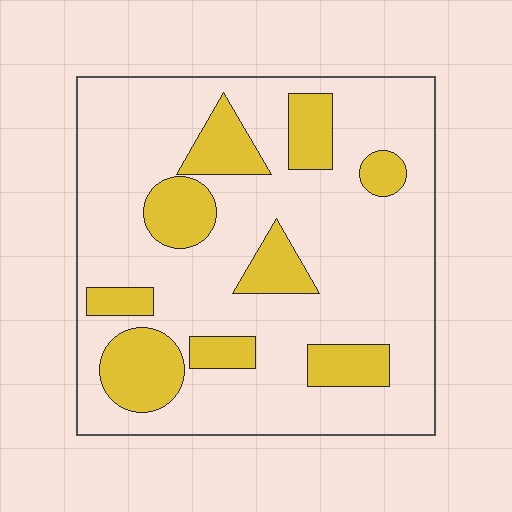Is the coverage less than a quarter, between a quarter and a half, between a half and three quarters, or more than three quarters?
Less than a quarter.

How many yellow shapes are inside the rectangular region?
9.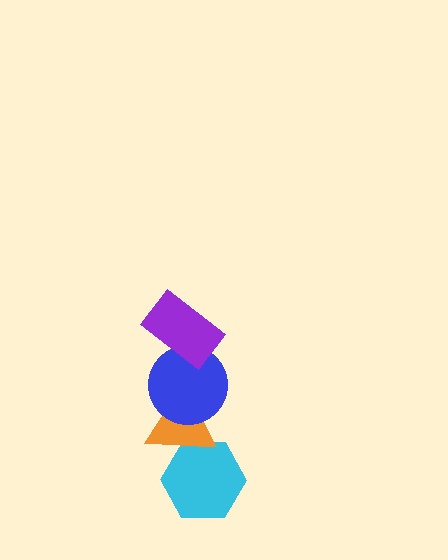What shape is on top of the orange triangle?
The blue circle is on top of the orange triangle.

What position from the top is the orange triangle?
The orange triangle is 3rd from the top.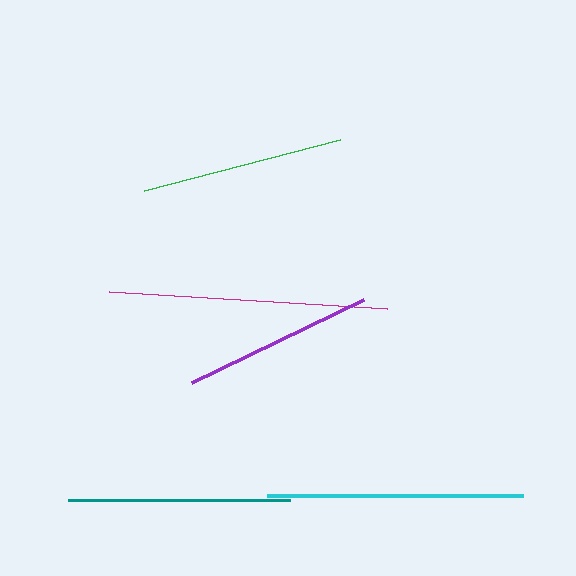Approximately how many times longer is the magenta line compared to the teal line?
The magenta line is approximately 1.3 times the length of the teal line.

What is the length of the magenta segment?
The magenta segment is approximately 278 pixels long.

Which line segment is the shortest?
The purple line is the shortest at approximately 191 pixels.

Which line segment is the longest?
The magenta line is the longest at approximately 278 pixels.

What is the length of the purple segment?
The purple segment is approximately 191 pixels long.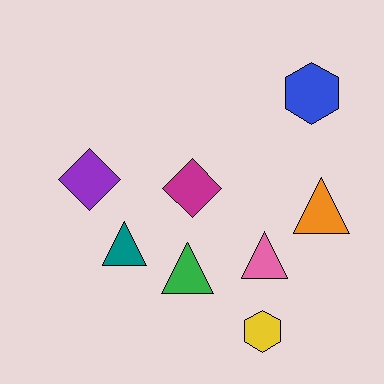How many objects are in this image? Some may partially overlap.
There are 8 objects.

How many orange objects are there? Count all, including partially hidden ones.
There is 1 orange object.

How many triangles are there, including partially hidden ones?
There are 4 triangles.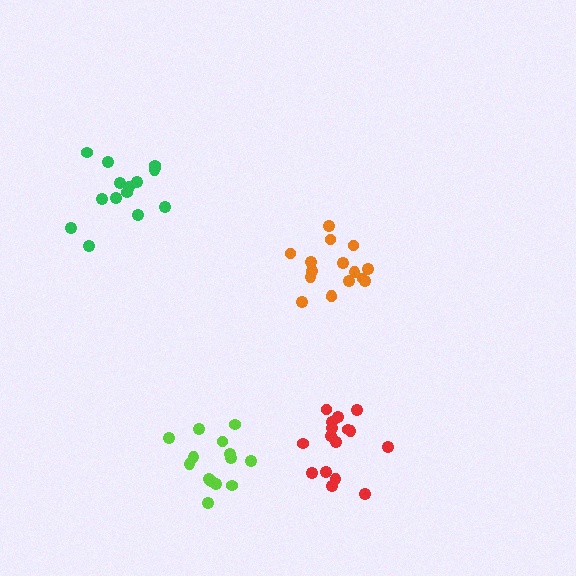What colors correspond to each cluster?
The clusters are colored: green, orange, red, lime.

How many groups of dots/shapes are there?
There are 4 groups.